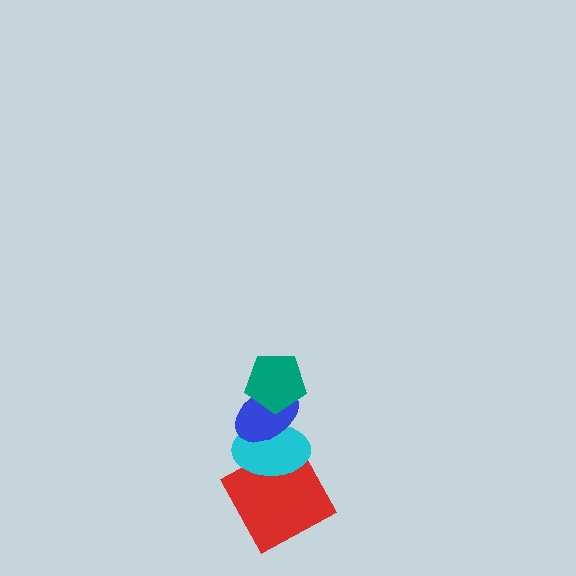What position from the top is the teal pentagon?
The teal pentagon is 1st from the top.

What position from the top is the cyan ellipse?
The cyan ellipse is 3rd from the top.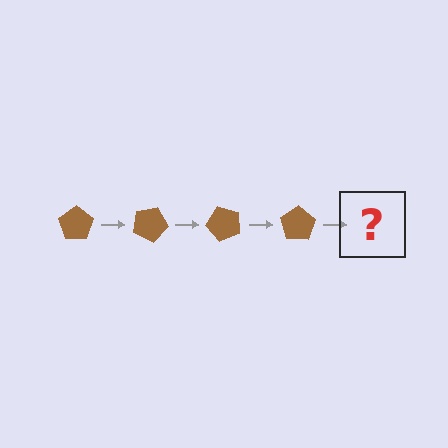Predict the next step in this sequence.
The next step is a brown pentagon rotated 100 degrees.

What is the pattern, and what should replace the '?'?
The pattern is that the pentagon rotates 25 degrees each step. The '?' should be a brown pentagon rotated 100 degrees.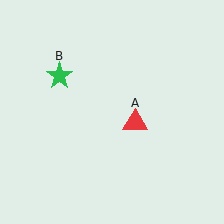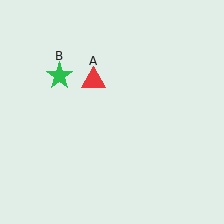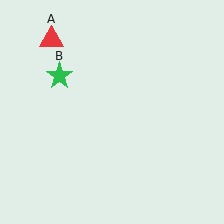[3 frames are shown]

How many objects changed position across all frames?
1 object changed position: red triangle (object A).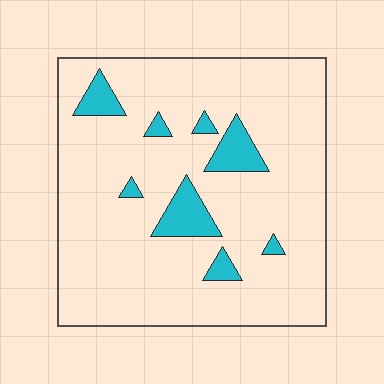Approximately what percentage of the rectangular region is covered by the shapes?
Approximately 10%.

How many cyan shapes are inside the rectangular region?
8.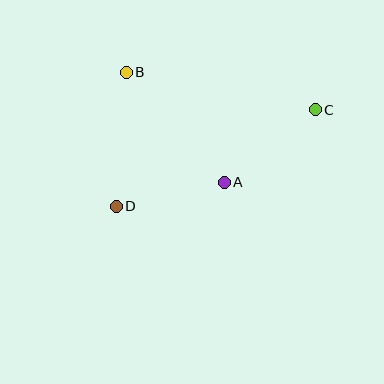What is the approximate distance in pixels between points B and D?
The distance between B and D is approximately 134 pixels.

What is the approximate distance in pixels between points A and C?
The distance between A and C is approximately 116 pixels.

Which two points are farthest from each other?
Points C and D are farthest from each other.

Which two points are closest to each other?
Points A and D are closest to each other.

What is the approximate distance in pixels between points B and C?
The distance between B and C is approximately 193 pixels.